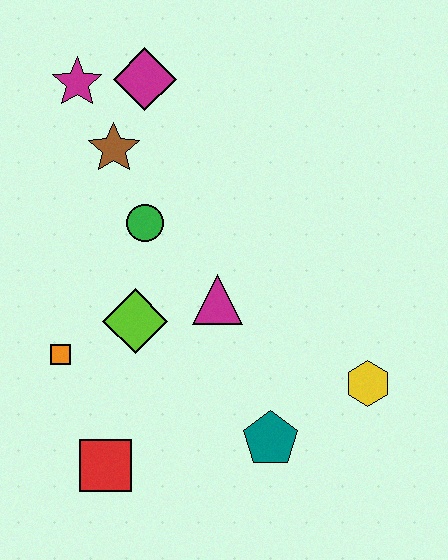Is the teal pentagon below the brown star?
Yes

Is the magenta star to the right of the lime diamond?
No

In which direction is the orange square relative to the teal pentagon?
The orange square is to the left of the teal pentagon.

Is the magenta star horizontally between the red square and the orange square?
Yes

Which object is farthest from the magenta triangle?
The magenta star is farthest from the magenta triangle.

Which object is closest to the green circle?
The brown star is closest to the green circle.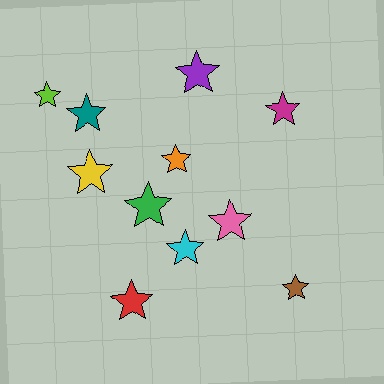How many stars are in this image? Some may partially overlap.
There are 11 stars.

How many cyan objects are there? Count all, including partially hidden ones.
There is 1 cyan object.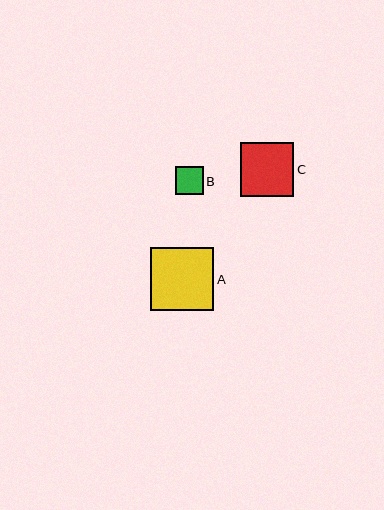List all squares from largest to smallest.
From largest to smallest: A, C, B.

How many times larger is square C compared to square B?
Square C is approximately 2.0 times the size of square B.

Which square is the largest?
Square A is the largest with a size of approximately 63 pixels.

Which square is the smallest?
Square B is the smallest with a size of approximately 27 pixels.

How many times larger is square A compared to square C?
Square A is approximately 1.2 times the size of square C.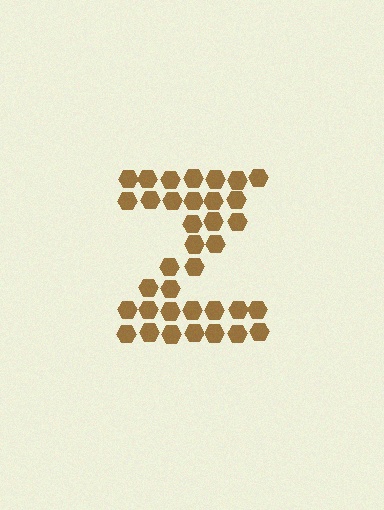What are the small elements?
The small elements are hexagons.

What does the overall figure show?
The overall figure shows the letter Z.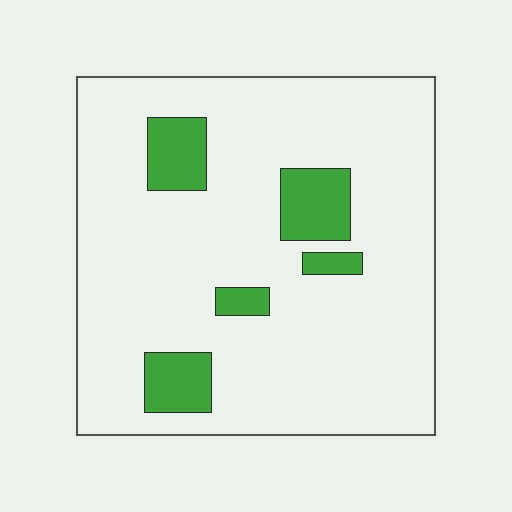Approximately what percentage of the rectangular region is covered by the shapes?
Approximately 15%.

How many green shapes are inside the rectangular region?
5.